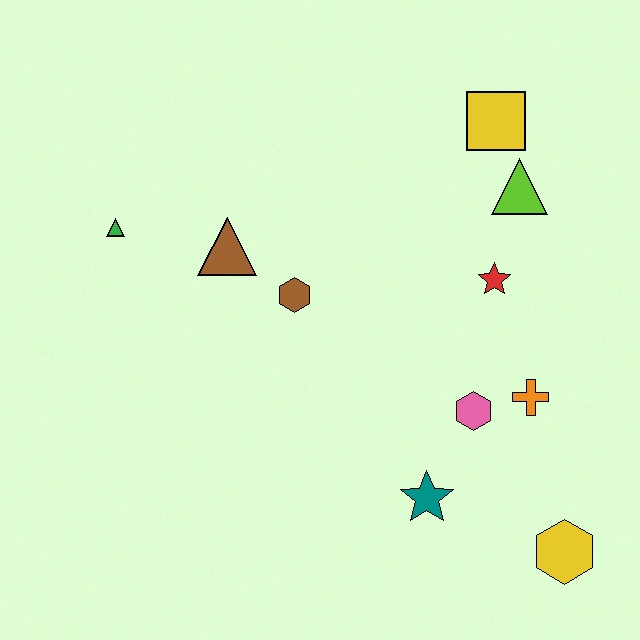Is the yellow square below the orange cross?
No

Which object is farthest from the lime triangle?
The green triangle is farthest from the lime triangle.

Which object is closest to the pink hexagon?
The orange cross is closest to the pink hexagon.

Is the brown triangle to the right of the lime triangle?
No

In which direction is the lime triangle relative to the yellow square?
The lime triangle is below the yellow square.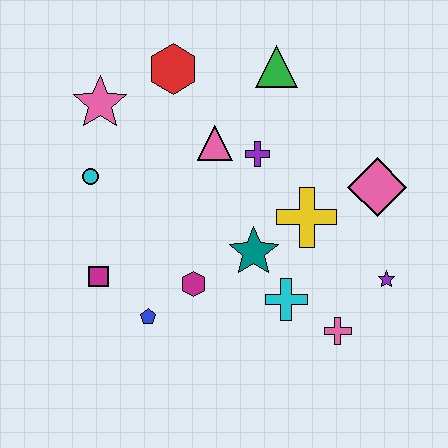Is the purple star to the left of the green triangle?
No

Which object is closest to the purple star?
The pink cross is closest to the purple star.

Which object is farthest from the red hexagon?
The pink cross is farthest from the red hexagon.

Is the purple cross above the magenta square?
Yes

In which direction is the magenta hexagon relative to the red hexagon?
The magenta hexagon is below the red hexagon.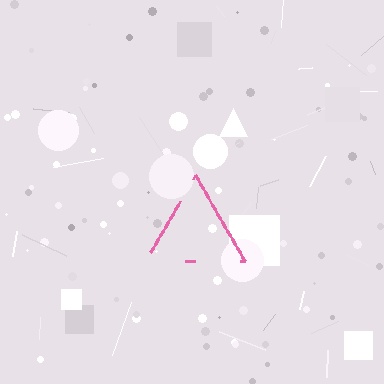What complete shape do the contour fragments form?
The contour fragments form a triangle.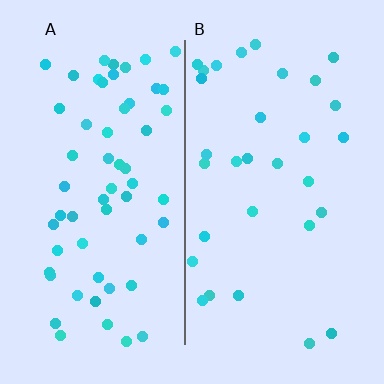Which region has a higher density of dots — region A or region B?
A (the left).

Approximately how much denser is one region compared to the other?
Approximately 1.8× — region A over region B.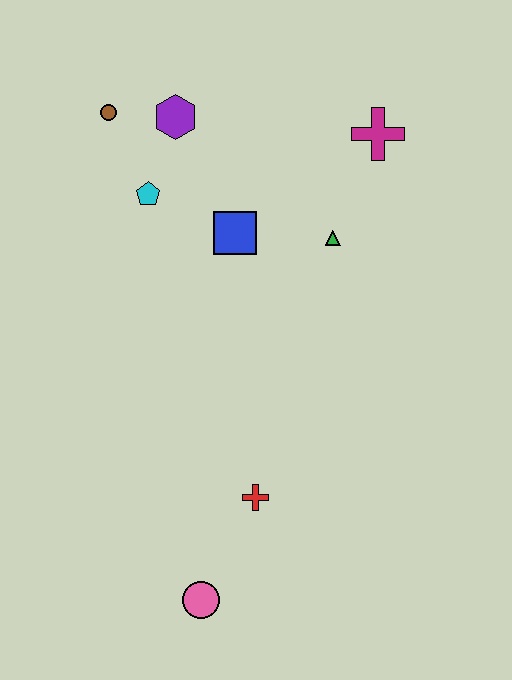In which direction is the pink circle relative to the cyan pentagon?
The pink circle is below the cyan pentagon.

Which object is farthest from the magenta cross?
The pink circle is farthest from the magenta cross.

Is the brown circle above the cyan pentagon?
Yes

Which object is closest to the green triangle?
The blue square is closest to the green triangle.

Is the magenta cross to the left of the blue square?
No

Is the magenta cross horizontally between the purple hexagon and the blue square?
No